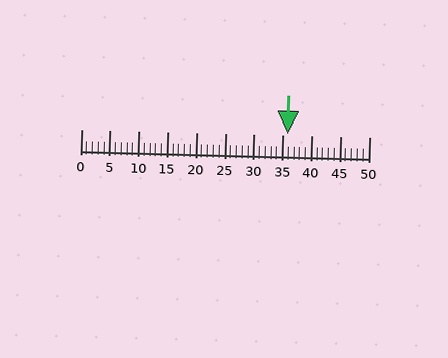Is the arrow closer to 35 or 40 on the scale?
The arrow is closer to 35.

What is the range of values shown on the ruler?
The ruler shows values from 0 to 50.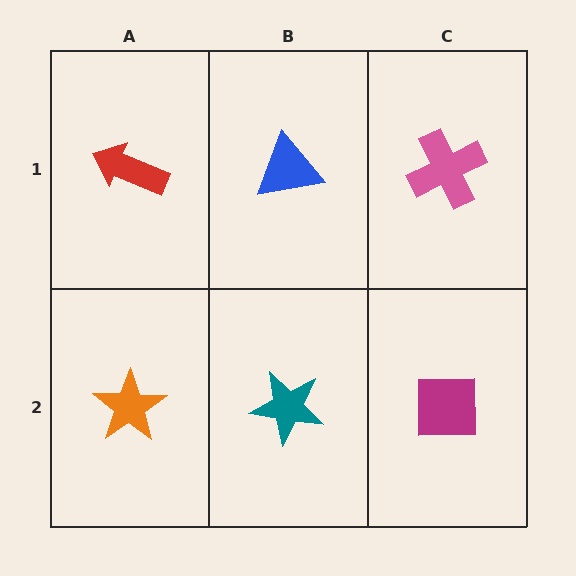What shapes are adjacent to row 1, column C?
A magenta square (row 2, column C), a blue triangle (row 1, column B).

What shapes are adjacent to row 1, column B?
A teal star (row 2, column B), a red arrow (row 1, column A), a pink cross (row 1, column C).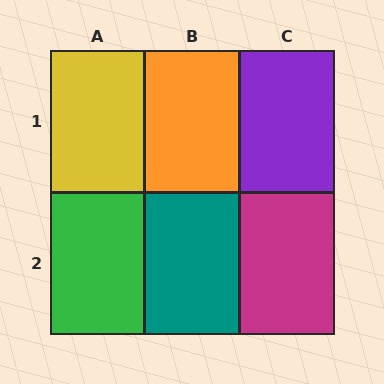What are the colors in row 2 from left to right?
Green, teal, magenta.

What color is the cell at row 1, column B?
Orange.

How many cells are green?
1 cell is green.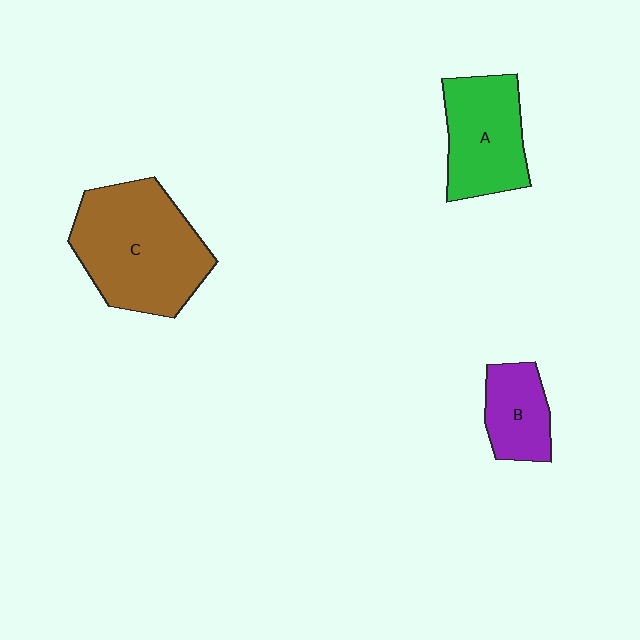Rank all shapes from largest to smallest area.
From largest to smallest: C (brown), A (green), B (purple).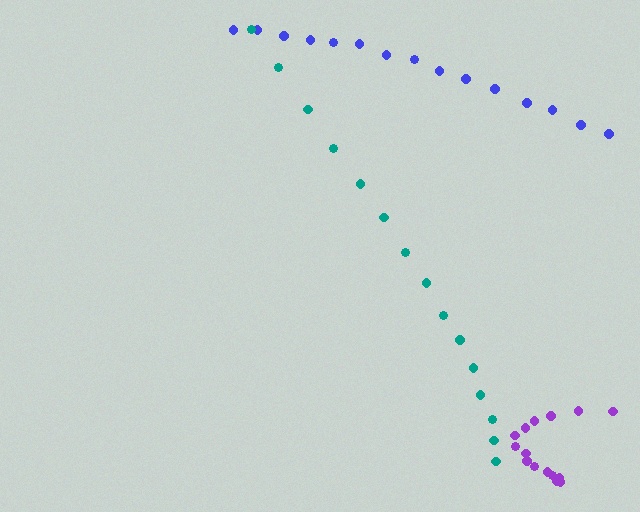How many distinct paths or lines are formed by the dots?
There are 3 distinct paths.